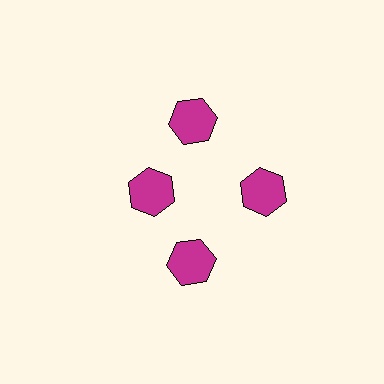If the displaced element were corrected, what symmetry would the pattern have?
It would have 4-fold rotational symmetry — the pattern would map onto itself every 90 degrees.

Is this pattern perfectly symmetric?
No. The 4 magenta hexagons are arranged in a ring, but one element near the 9 o'clock position is pulled inward toward the center, breaking the 4-fold rotational symmetry.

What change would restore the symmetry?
The symmetry would be restored by moving it outward, back onto the ring so that all 4 hexagons sit at equal angles and equal distance from the center.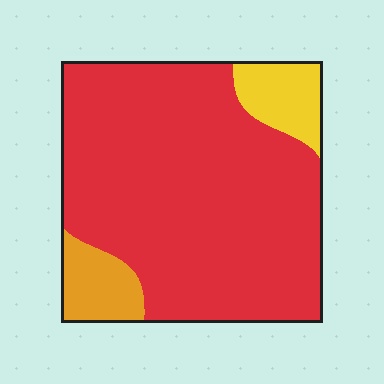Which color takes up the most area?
Red, at roughly 85%.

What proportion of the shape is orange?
Orange covers 9% of the shape.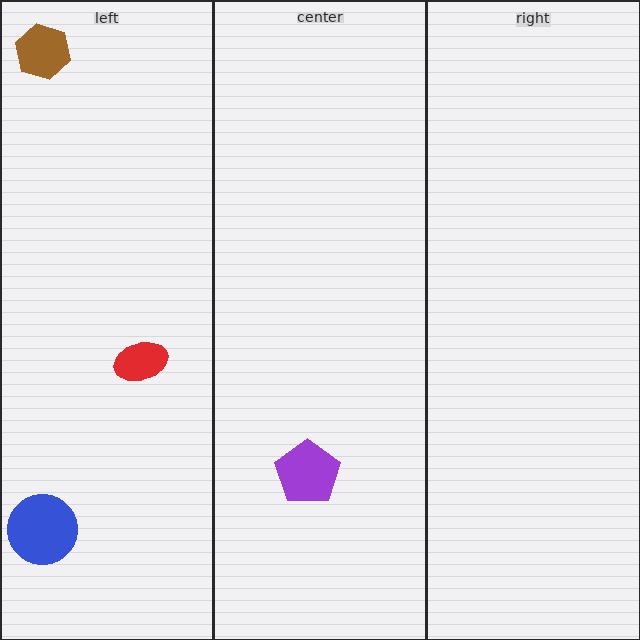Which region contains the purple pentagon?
The center region.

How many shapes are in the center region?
1.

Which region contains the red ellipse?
The left region.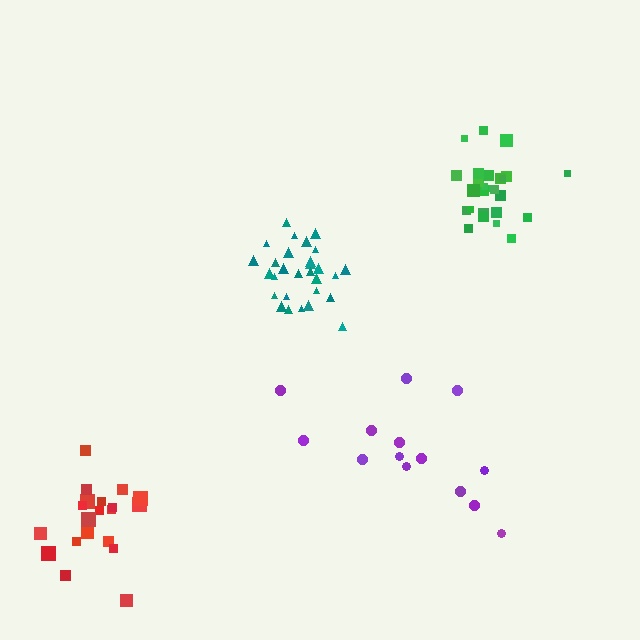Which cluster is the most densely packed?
Teal.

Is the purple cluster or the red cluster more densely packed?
Red.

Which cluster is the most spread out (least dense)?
Purple.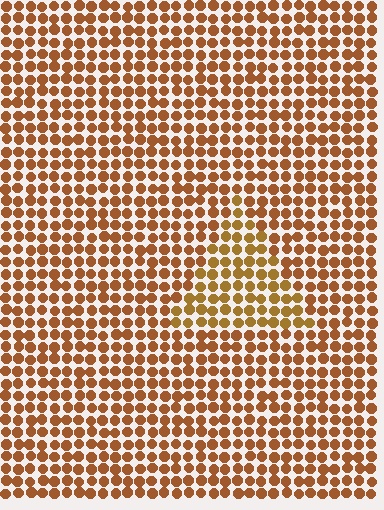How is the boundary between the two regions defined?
The boundary is defined purely by a slight shift in hue (about 17 degrees). Spacing, size, and orientation are identical on both sides.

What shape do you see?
I see a triangle.